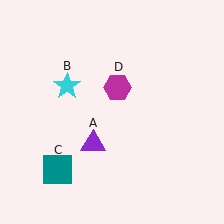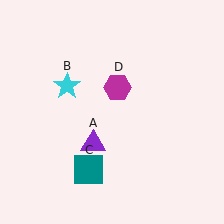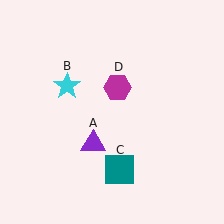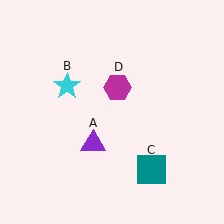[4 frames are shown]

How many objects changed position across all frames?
1 object changed position: teal square (object C).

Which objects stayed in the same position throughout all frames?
Purple triangle (object A) and cyan star (object B) and magenta hexagon (object D) remained stationary.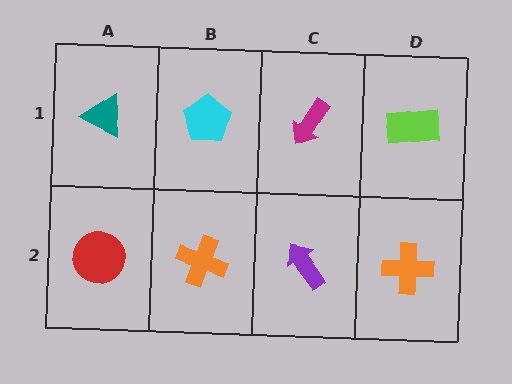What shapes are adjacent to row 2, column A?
A teal triangle (row 1, column A), an orange cross (row 2, column B).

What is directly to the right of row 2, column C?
An orange cross.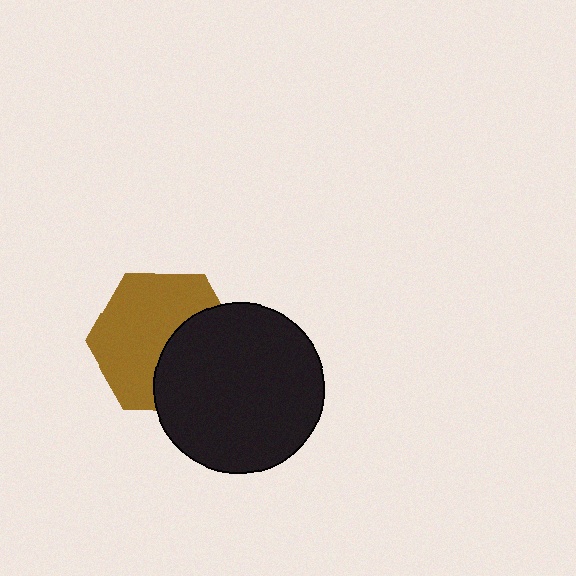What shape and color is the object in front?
The object in front is a black circle.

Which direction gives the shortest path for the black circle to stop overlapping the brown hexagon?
Moving right gives the shortest separation.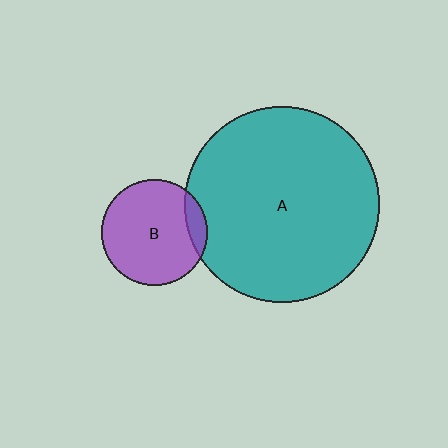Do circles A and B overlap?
Yes.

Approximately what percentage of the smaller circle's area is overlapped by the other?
Approximately 10%.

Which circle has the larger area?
Circle A (teal).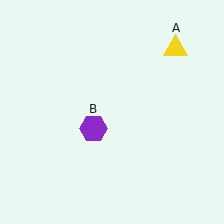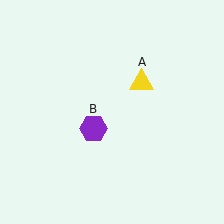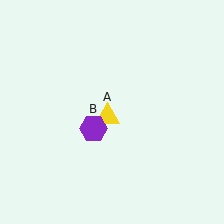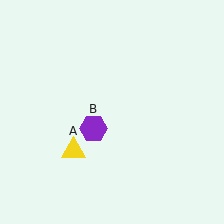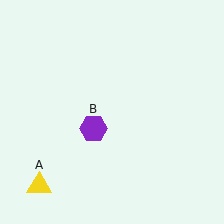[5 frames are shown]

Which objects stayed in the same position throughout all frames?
Purple hexagon (object B) remained stationary.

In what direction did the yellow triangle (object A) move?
The yellow triangle (object A) moved down and to the left.